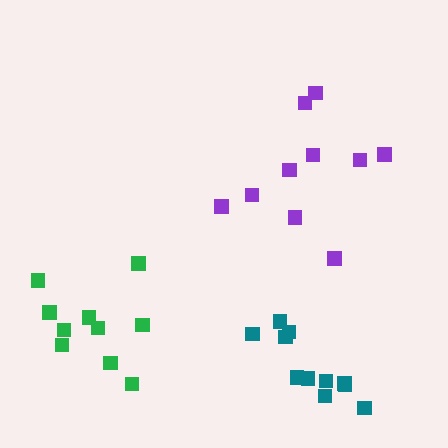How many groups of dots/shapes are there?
There are 3 groups.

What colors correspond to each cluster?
The clusters are colored: green, purple, teal.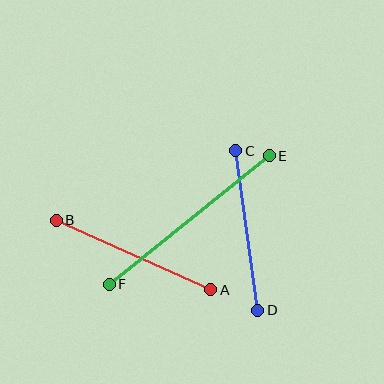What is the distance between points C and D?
The distance is approximately 161 pixels.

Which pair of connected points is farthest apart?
Points E and F are farthest apart.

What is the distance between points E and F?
The distance is approximately 205 pixels.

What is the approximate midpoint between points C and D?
The midpoint is at approximately (247, 231) pixels.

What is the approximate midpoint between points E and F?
The midpoint is at approximately (189, 220) pixels.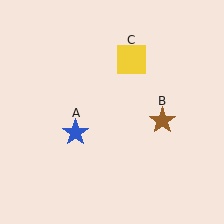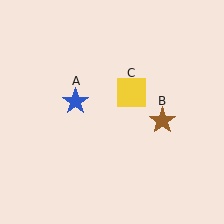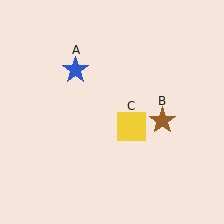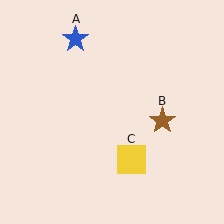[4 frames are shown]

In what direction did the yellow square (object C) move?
The yellow square (object C) moved down.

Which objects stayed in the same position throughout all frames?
Brown star (object B) remained stationary.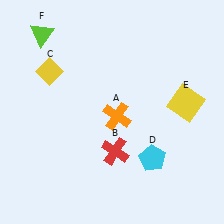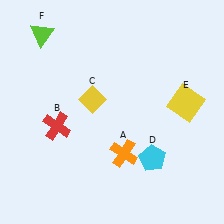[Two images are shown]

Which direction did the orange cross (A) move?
The orange cross (A) moved down.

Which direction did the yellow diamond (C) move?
The yellow diamond (C) moved right.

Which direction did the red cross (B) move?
The red cross (B) moved left.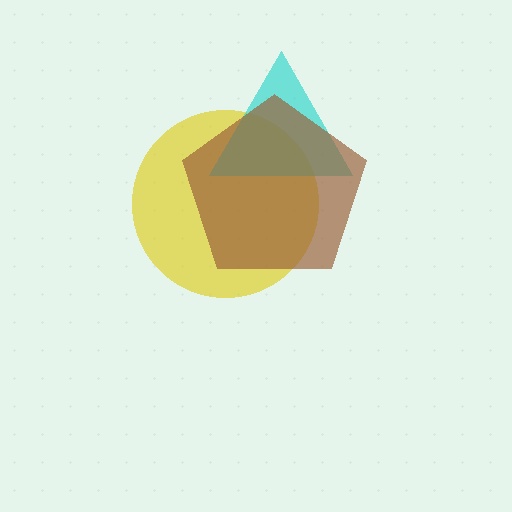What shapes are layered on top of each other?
The layered shapes are: a yellow circle, a cyan triangle, a brown pentagon.